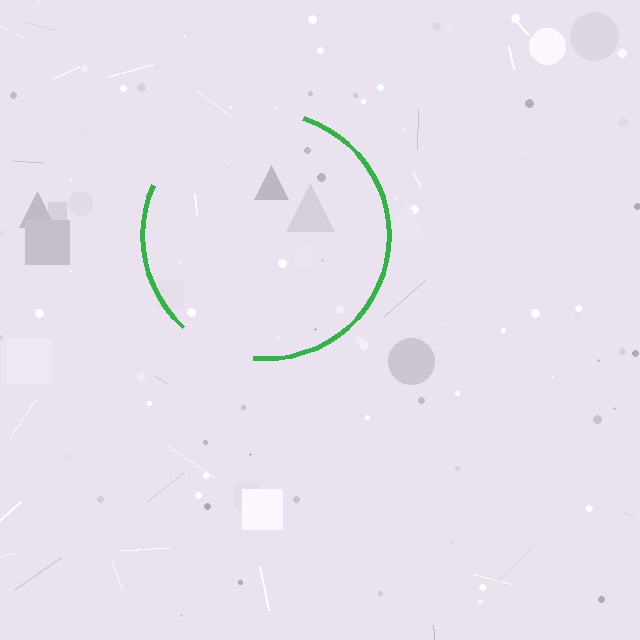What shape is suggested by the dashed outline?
The dashed outline suggests a circle.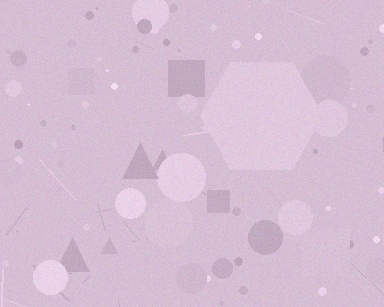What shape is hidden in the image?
A hexagon is hidden in the image.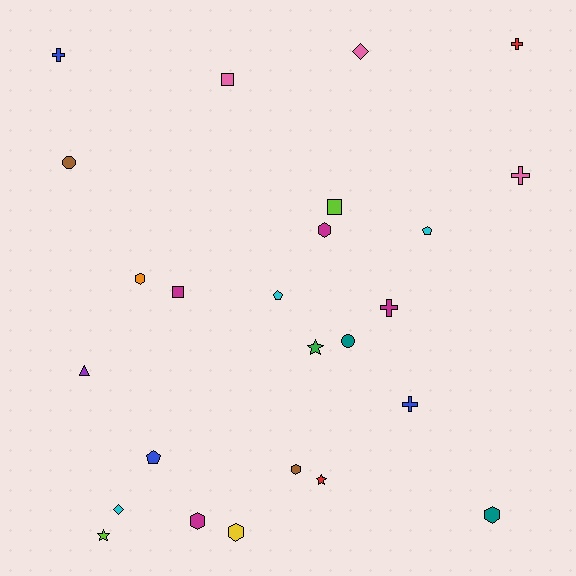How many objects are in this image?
There are 25 objects.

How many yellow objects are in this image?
There is 1 yellow object.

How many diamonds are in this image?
There are 2 diamonds.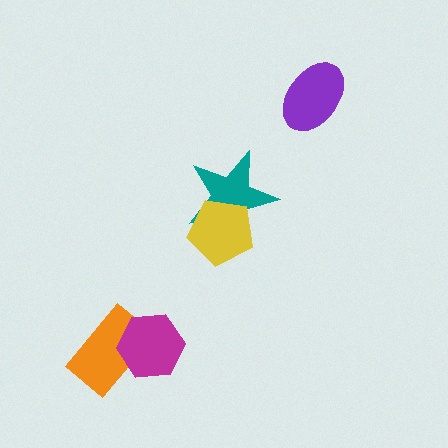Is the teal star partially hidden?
Yes, it is partially covered by another shape.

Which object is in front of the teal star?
The yellow pentagon is in front of the teal star.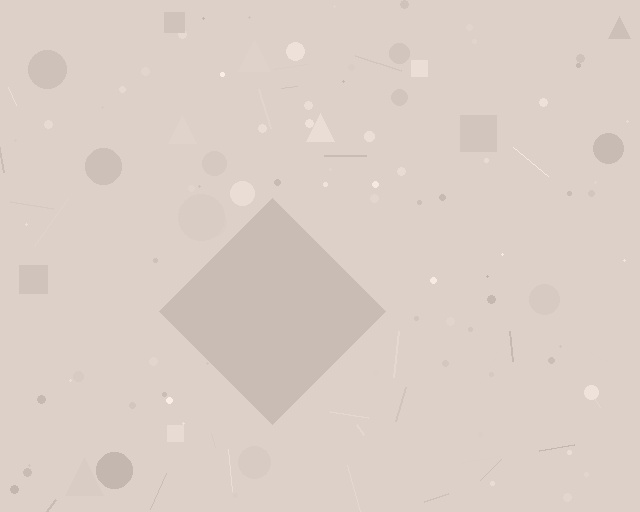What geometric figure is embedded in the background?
A diamond is embedded in the background.